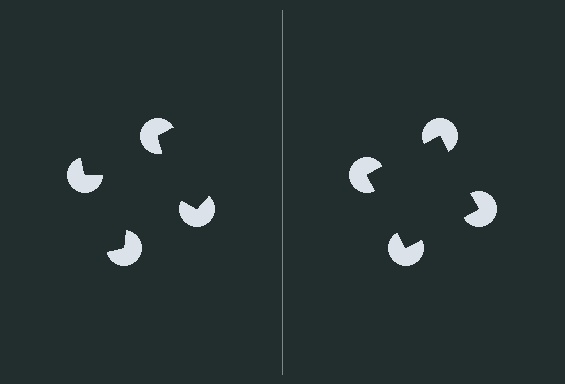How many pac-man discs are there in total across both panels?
8 — 4 on each side.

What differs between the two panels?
The pac-man discs are positioned identically on both sides; only the wedge orientations differ. On the right they align to a square; on the left they are misaligned.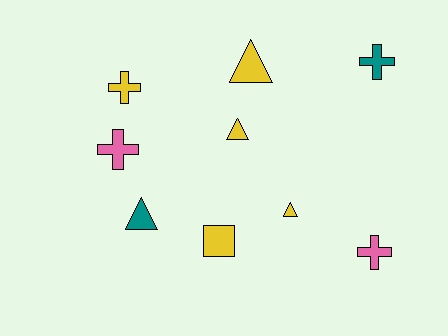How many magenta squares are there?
There are no magenta squares.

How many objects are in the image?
There are 9 objects.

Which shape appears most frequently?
Cross, with 4 objects.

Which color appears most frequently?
Yellow, with 5 objects.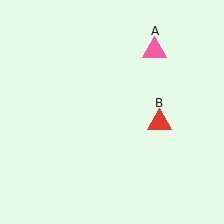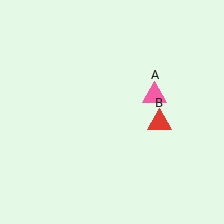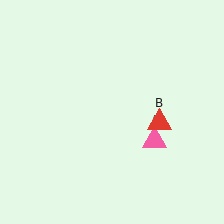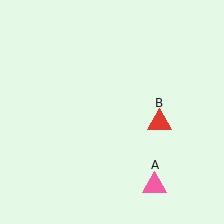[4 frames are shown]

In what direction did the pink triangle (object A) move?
The pink triangle (object A) moved down.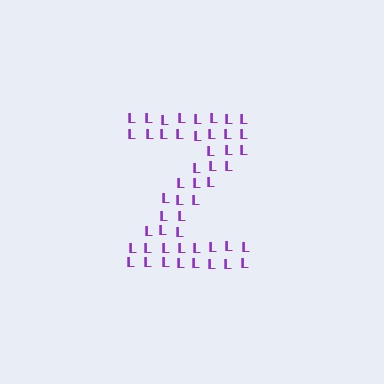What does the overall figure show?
The overall figure shows the letter Z.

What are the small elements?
The small elements are letter L's.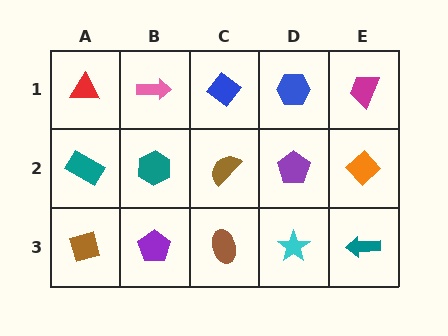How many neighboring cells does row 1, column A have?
2.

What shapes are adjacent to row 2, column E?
A magenta trapezoid (row 1, column E), a teal arrow (row 3, column E), a purple pentagon (row 2, column D).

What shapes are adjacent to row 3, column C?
A brown semicircle (row 2, column C), a purple pentagon (row 3, column B), a cyan star (row 3, column D).